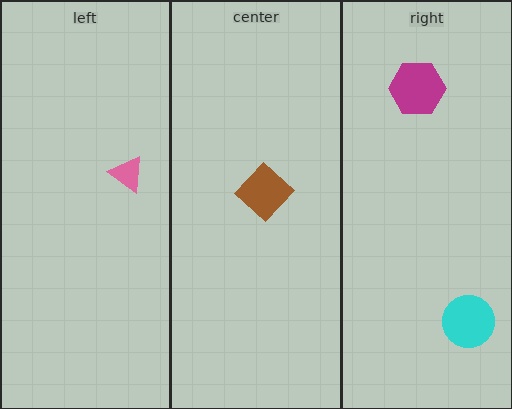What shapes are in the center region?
The brown diamond.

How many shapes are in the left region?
1.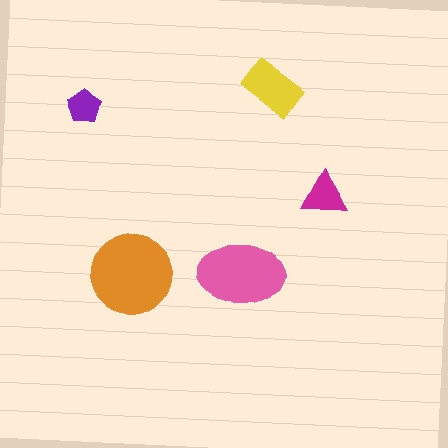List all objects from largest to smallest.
The orange circle, the pink ellipse, the yellow rectangle, the magenta triangle, the purple pentagon.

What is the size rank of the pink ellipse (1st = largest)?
2nd.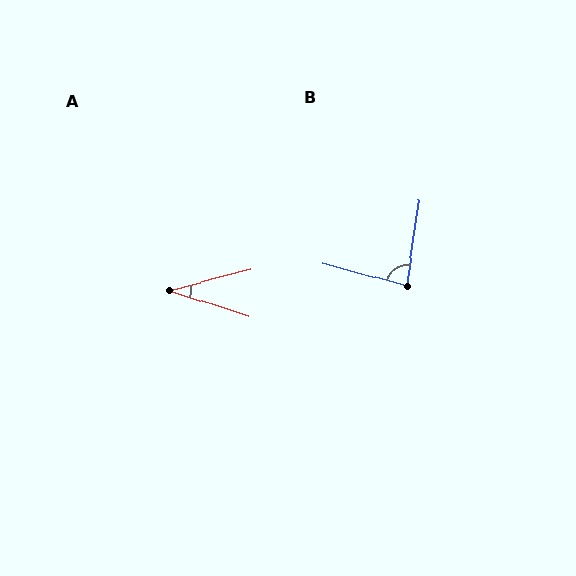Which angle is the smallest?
A, at approximately 33 degrees.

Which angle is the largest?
B, at approximately 83 degrees.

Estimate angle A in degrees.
Approximately 33 degrees.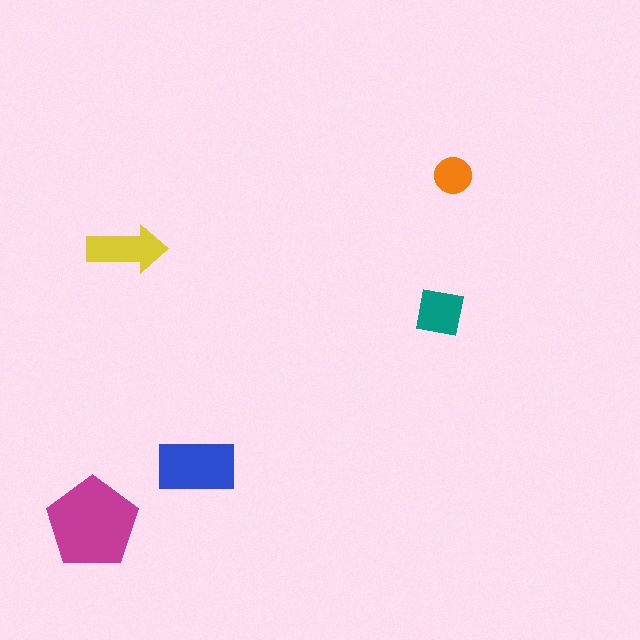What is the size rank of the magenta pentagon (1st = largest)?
1st.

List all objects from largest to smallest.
The magenta pentagon, the blue rectangle, the yellow arrow, the teal square, the orange circle.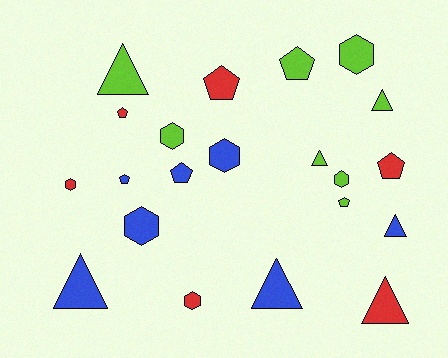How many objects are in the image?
There are 21 objects.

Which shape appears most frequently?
Pentagon, with 7 objects.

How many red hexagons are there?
There are 2 red hexagons.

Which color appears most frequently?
Lime, with 8 objects.